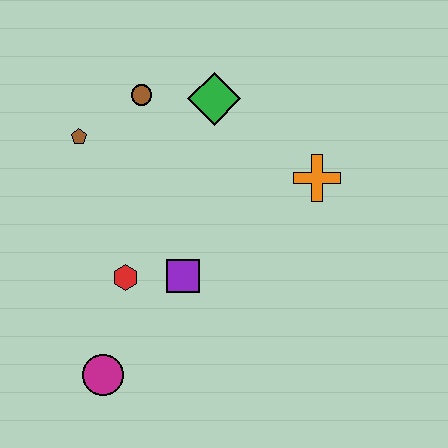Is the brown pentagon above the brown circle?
No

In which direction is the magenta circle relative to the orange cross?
The magenta circle is to the left of the orange cross.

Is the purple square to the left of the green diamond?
Yes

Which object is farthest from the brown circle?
The magenta circle is farthest from the brown circle.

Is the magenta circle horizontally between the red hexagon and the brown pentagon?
Yes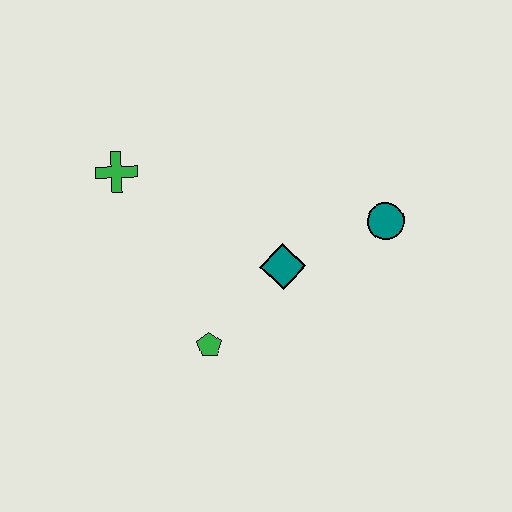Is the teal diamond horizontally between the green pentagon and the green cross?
No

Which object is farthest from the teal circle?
The green cross is farthest from the teal circle.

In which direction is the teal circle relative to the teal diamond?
The teal circle is to the right of the teal diamond.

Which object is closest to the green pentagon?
The teal diamond is closest to the green pentagon.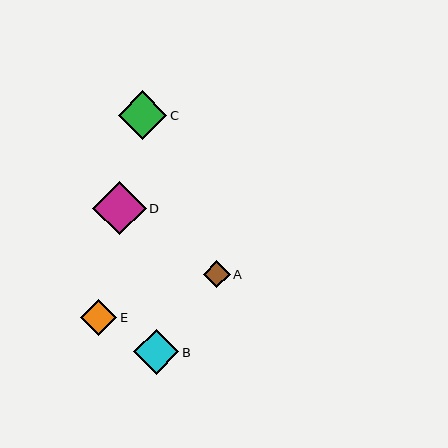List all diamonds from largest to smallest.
From largest to smallest: D, C, B, E, A.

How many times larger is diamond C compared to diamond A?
Diamond C is approximately 1.8 times the size of diamond A.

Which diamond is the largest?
Diamond D is the largest with a size of approximately 53 pixels.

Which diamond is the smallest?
Diamond A is the smallest with a size of approximately 27 pixels.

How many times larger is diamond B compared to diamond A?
Diamond B is approximately 1.6 times the size of diamond A.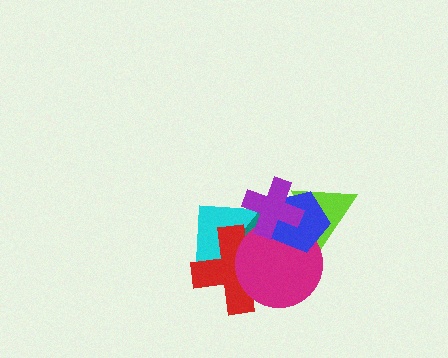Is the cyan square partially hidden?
Yes, it is partially covered by another shape.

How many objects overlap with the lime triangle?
3 objects overlap with the lime triangle.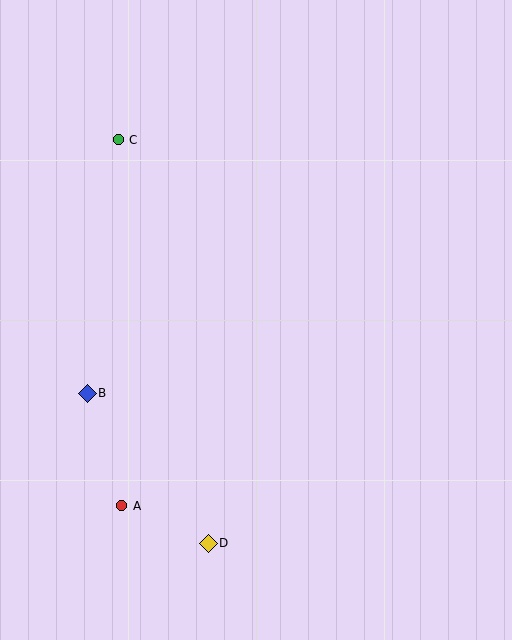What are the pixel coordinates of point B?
Point B is at (87, 393).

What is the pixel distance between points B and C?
The distance between B and C is 255 pixels.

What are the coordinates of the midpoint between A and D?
The midpoint between A and D is at (165, 525).